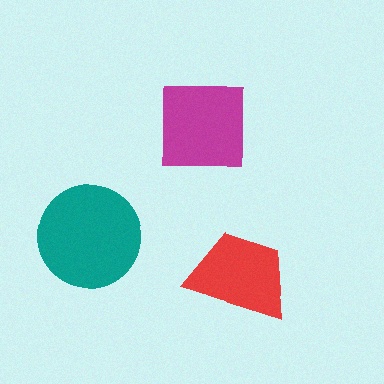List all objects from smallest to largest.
The red trapezoid, the magenta square, the teal circle.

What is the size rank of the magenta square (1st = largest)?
2nd.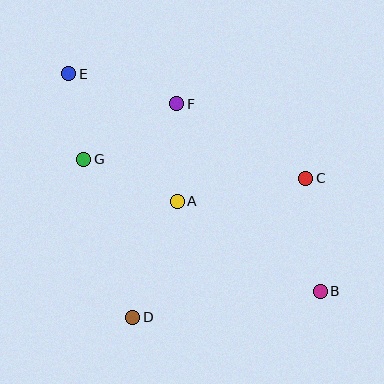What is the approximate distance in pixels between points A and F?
The distance between A and F is approximately 98 pixels.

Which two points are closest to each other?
Points E and G are closest to each other.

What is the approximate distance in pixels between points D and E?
The distance between D and E is approximately 252 pixels.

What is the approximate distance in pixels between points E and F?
The distance between E and F is approximately 112 pixels.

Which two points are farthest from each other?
Points B and E are farthest from each other.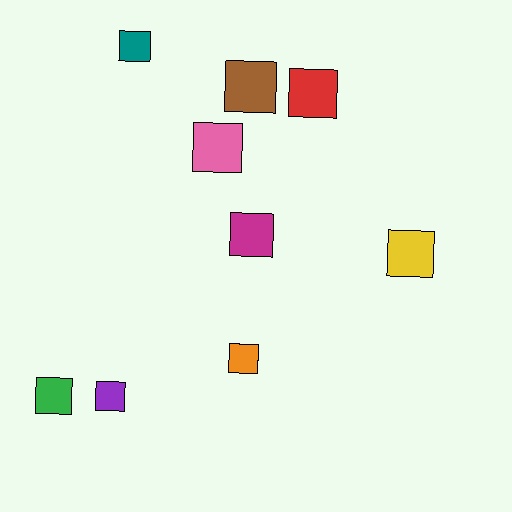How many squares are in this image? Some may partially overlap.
There are 9 squares.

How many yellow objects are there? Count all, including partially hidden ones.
There is 1 yellow object.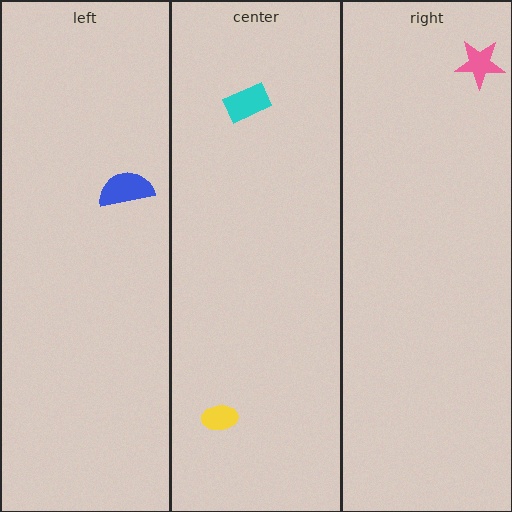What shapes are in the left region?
The blue semicircle.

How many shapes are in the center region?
2.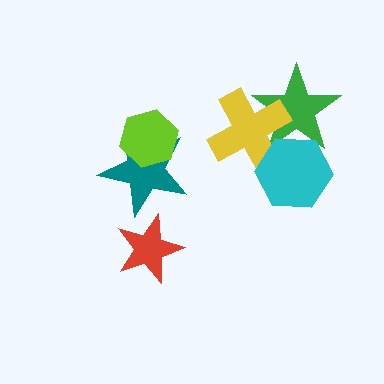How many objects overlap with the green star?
2 objects overlap with the green star.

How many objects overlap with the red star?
0 objects overlap with the red star.